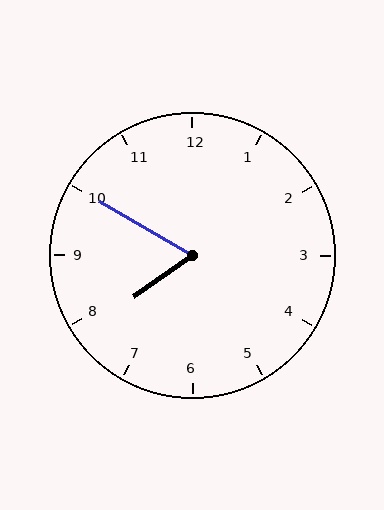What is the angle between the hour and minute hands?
Approximately 65 degrees.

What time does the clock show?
7:50.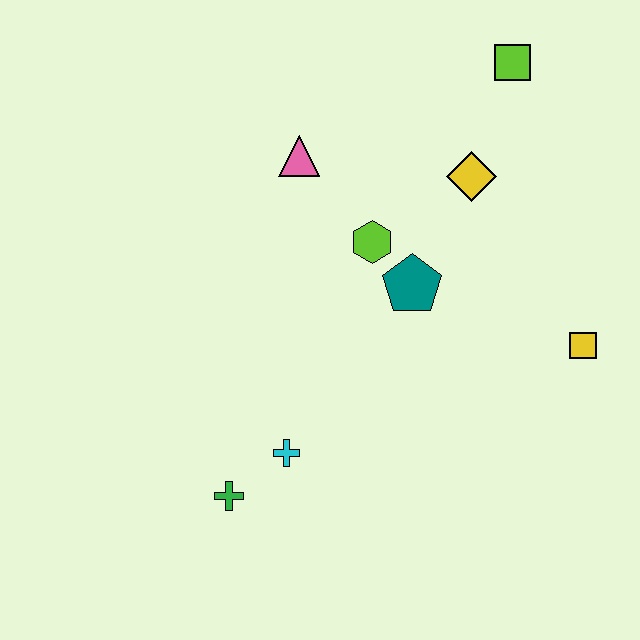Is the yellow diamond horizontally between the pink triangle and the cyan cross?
No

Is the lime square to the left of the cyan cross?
No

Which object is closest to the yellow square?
The teal pentagon is closest to the yellow square.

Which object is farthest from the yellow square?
The green cross is farthest from the yellow square.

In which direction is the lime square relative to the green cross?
The lime square is above the green cross.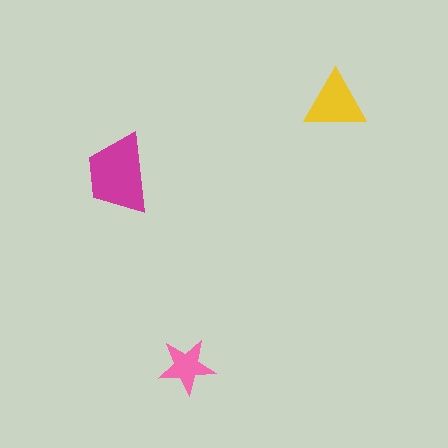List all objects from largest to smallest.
The magenta trapezoid, the yellow triangle, the pink star.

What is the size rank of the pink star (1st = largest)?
3rd.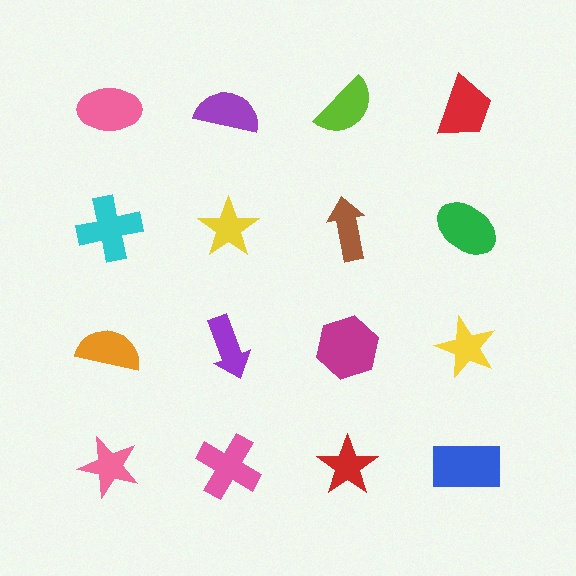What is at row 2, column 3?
A brown arrow.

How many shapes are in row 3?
4 shapes.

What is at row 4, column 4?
A blue rectangle.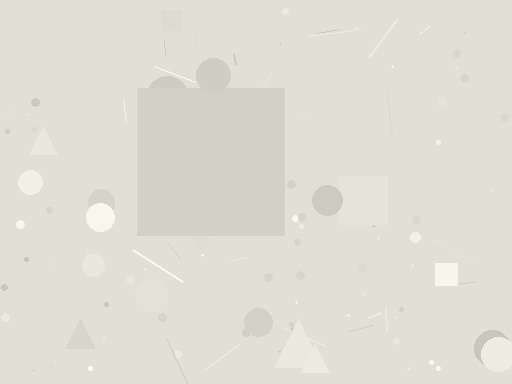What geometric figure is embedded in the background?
A square is embedded in the background.